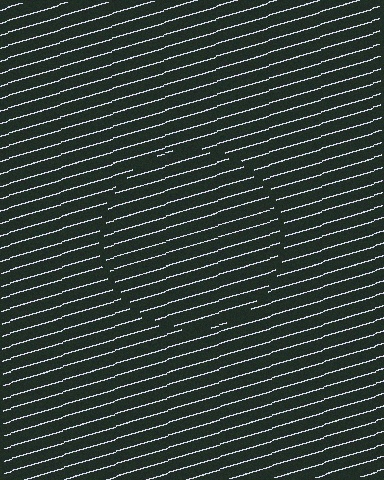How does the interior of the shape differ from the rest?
The interior of the shape contains the same grating, shifted by half a period — the contour is defined by the phase discontinuity where line-ends from the inner and outer gratings abut.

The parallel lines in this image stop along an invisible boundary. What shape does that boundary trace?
An illusory circle. The interior of the shape contains the same grating, shifted by half a period — the contour is defined by the phase discontinuity where line-ends from the inner and outer gratings abut.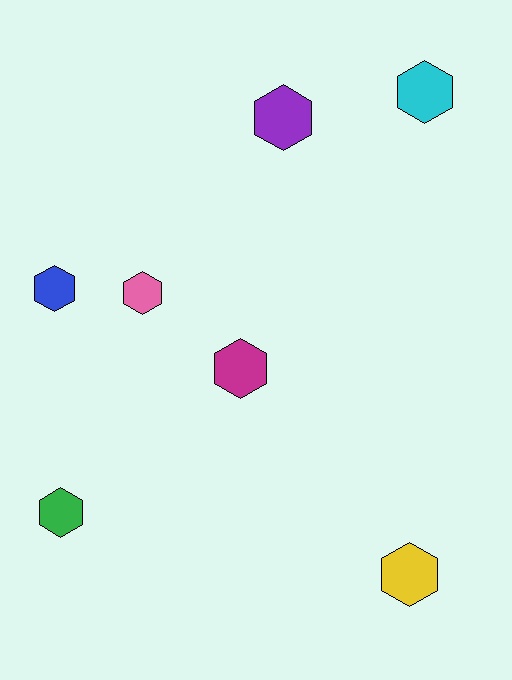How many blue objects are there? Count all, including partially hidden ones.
There is 1 blue object.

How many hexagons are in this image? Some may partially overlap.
There are 7 hexagons.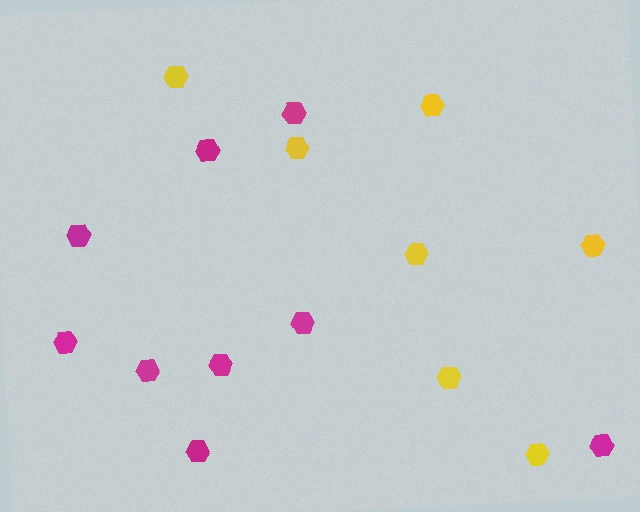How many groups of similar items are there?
There are 2 groups: one group of magenta hexagons (9) and one group of yellow hexagons (7).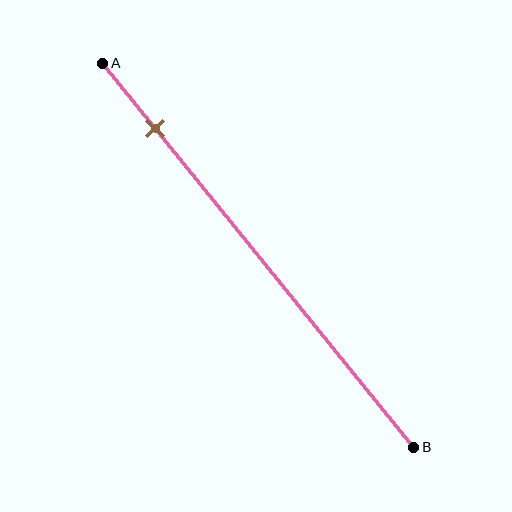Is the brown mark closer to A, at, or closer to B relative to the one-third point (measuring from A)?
The brown mark is closer to point A than the one-third point of segment AB.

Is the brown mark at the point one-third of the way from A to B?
No, the mark is at about 15% from A, not at the 33% one-third point.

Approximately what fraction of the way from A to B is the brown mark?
The brown mark is approximately 15% of the way from A to B.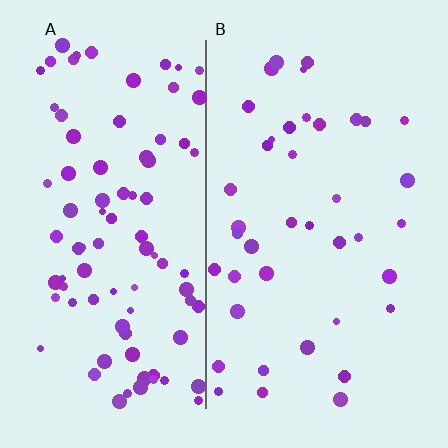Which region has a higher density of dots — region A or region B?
A (the left).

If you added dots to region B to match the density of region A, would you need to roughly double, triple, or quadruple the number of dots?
Approximately double.